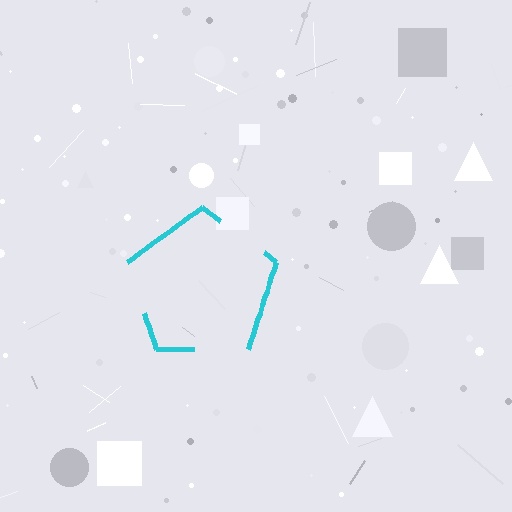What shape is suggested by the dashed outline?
The dashed outline suggests a pentagon.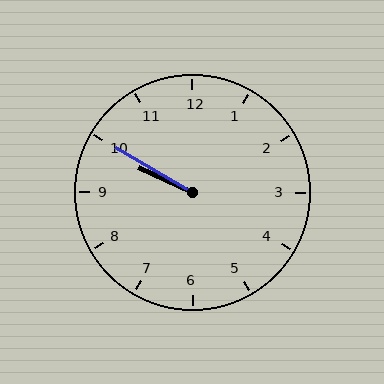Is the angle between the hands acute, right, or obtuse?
It is acute.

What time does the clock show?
9:50.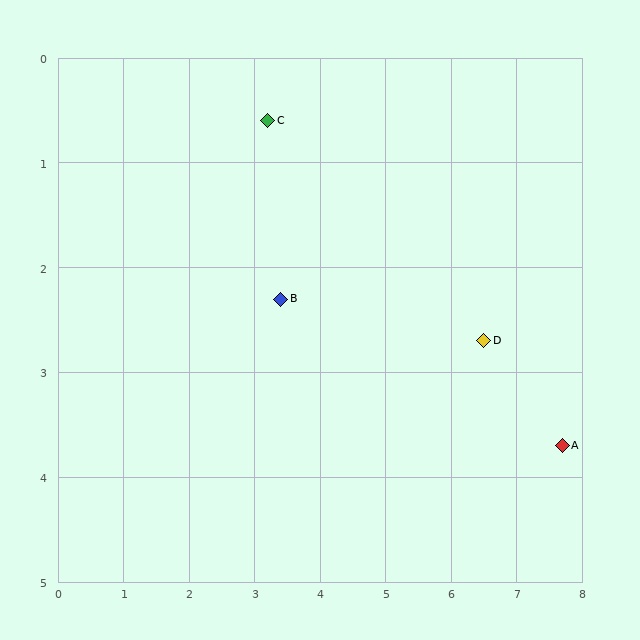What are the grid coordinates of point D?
Point D is at approximately (6.5, 2.7).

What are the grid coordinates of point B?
Point B is at approximately (3.4, 2.3).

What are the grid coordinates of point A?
Point A is at approximately (7.7, 3.7).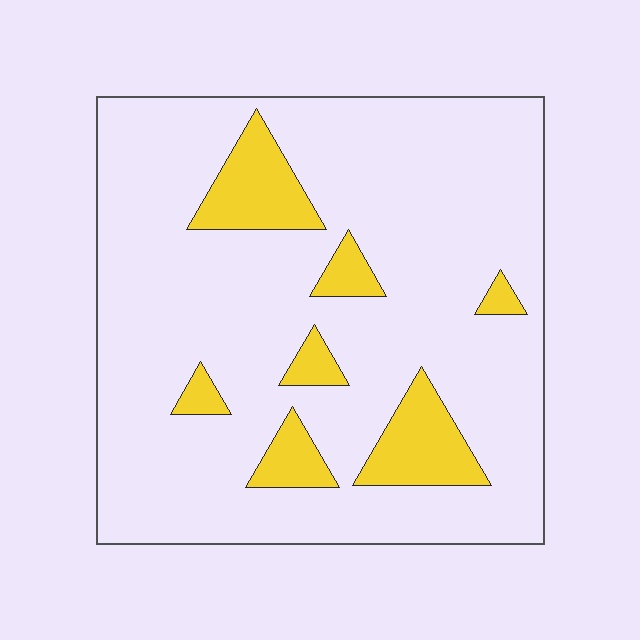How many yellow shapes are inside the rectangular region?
7.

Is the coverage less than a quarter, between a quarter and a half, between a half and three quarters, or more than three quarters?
Less than a quarter.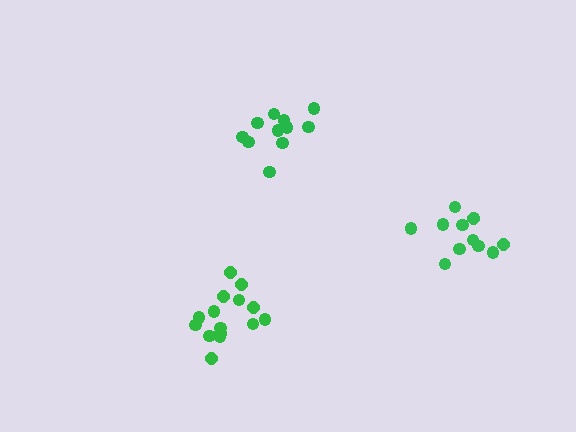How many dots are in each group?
Group 1: 15 dots, Group 2: 11 dots, Group 3: 12 dots (38 total).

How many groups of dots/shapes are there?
There are 3 groups.